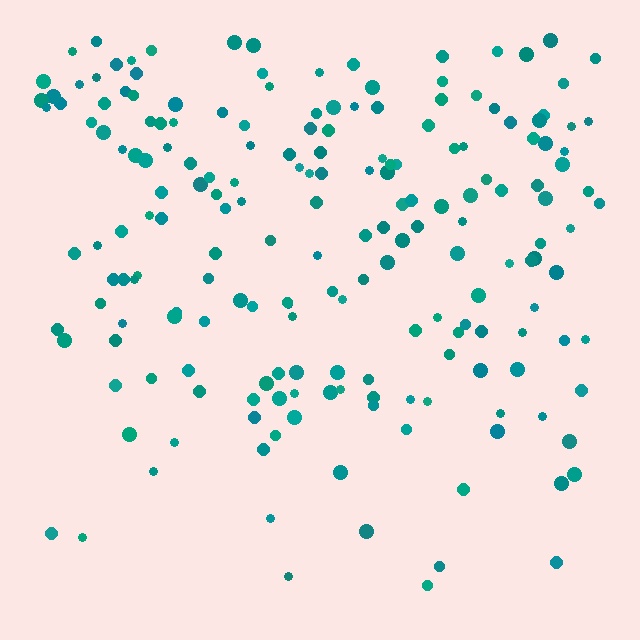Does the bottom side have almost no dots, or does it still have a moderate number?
Still a moderate number, just noticeably fewer than the top.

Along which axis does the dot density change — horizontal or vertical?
Vertical.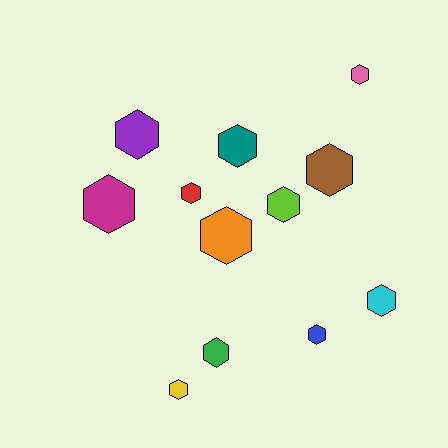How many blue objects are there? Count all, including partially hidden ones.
There is 1 blue object.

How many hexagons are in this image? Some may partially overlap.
There are 12 hexagons.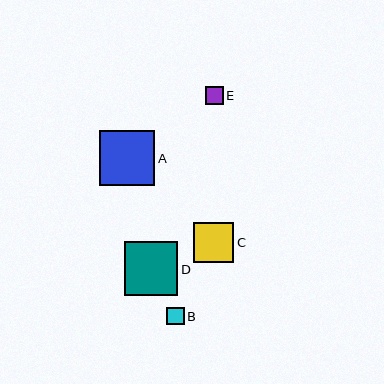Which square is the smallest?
Square B is the smallest with a size of approximately 18 pixels.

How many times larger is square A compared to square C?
Square A is approximately 1.4 times the size of square C.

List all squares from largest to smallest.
From largest to smallest: A, D, C, E, B.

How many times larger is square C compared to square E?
Square C is approximately 2.2 times the size of square E.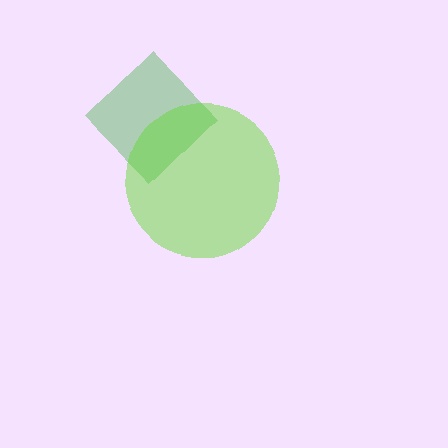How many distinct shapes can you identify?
There are 2 distinct shapes: a green diamond, a lime circle.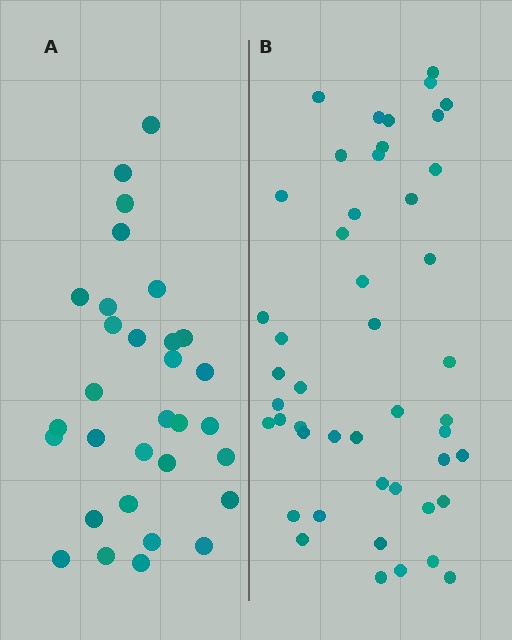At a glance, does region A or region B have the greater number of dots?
Region B (the right region) has more dots.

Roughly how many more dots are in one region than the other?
Region B has approximately 15 more dots than region A.